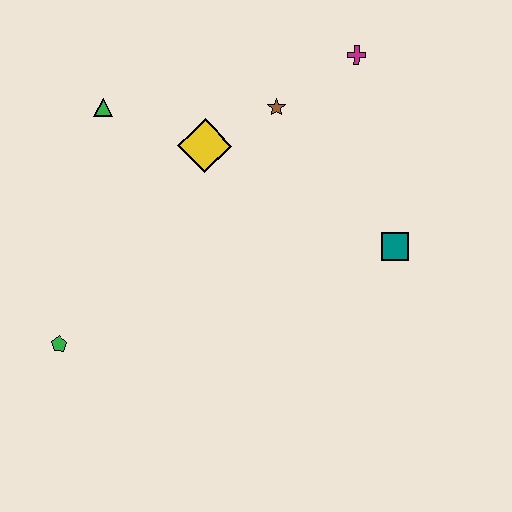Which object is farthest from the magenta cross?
The green pentagon is farthest from the magenta cross.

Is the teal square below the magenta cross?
Yes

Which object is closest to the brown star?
The yellow diamond is closest to the brown star.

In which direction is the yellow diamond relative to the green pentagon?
The yellow diamond is above the green pentagon.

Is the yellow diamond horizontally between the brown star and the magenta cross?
No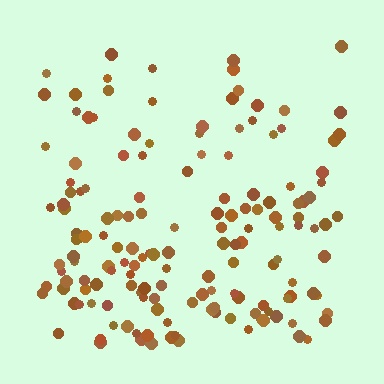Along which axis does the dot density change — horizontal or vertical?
Vertical.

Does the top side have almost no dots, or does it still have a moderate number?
Still a moderate number, just noticeably fewer than the bottom.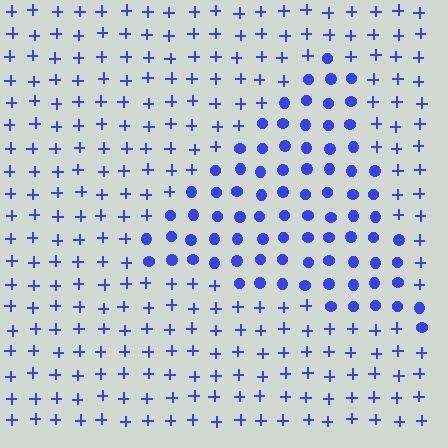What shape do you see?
I see a triangle.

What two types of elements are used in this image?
The image uses circles inside the triangle region and plus signs outside it.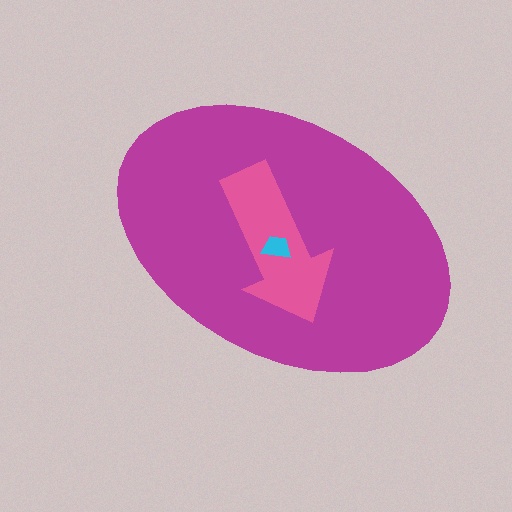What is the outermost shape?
The magenta ellipse.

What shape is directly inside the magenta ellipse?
The pink arrow.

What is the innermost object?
The cyan trapezoid.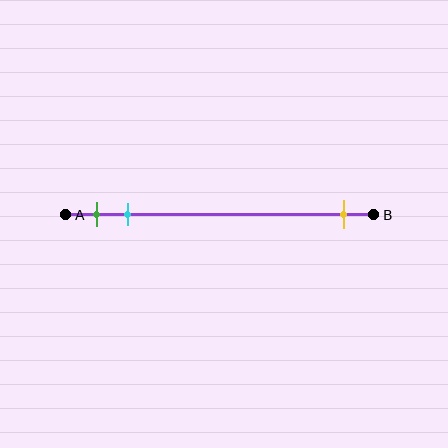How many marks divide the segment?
There are 3 marks dividing the segment.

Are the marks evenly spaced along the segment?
No, the marks are not evenly spaced.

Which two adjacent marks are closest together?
The green and cyan marks are the closest adjacent pair.